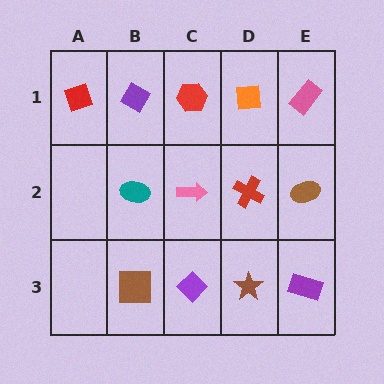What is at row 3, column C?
A purple diamond.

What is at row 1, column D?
An orange square.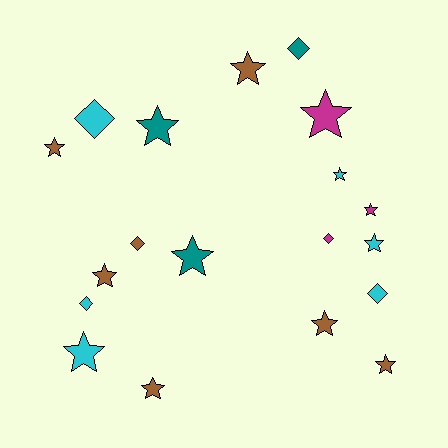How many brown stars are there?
There are 6 brown stars.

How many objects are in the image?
There are 19 objects.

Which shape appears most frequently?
Star, with 13 objects.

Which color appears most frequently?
Brown, with 7 objects.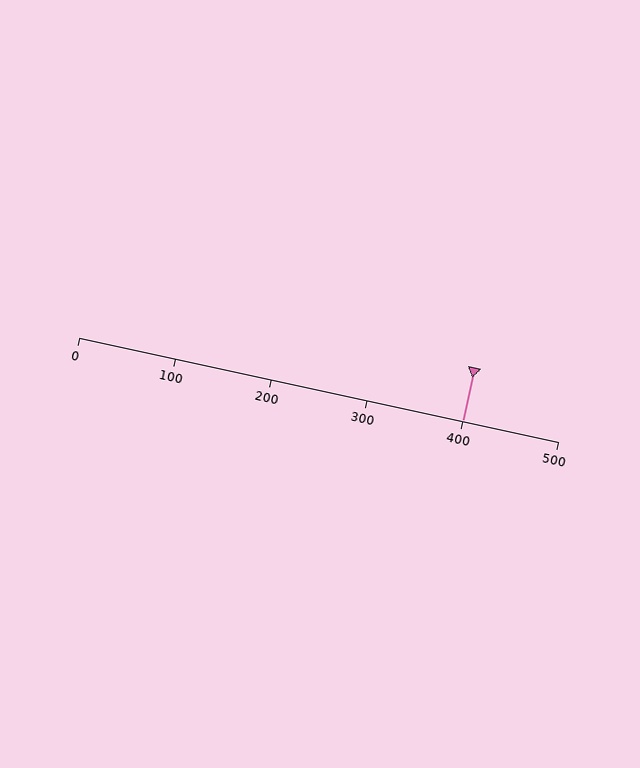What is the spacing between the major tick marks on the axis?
The major ticks are spaced 100 apart.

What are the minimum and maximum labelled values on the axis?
The axis runs from 0 to 500.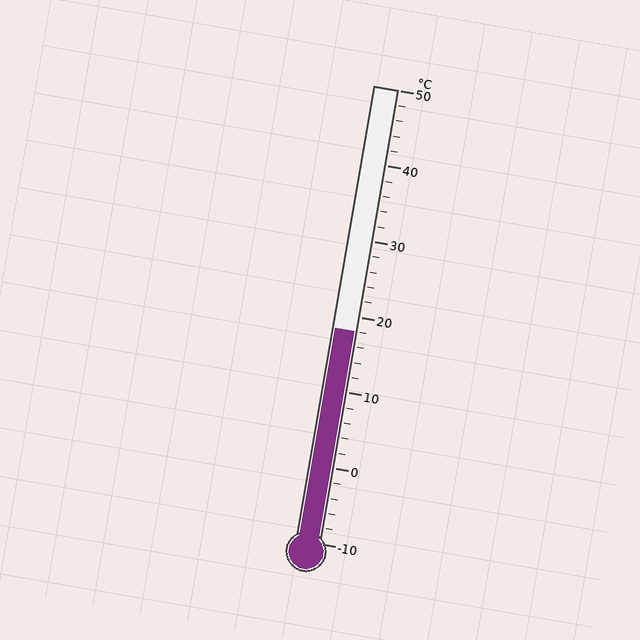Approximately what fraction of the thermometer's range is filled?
The thermometer is filled to approximately 45% of its range.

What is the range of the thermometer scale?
The thermometer scale ranges from -10°C to 50°C.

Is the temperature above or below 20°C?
The temperature is below 20°C.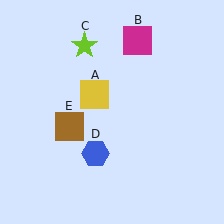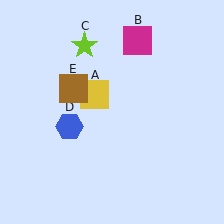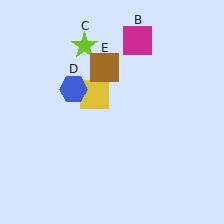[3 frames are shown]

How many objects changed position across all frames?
2 objects changed position: blue hexagon (object D), brown square (object E).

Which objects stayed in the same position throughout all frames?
Yellow square (object A) and magenta square (object B) and lime star (object C) remained stationary.